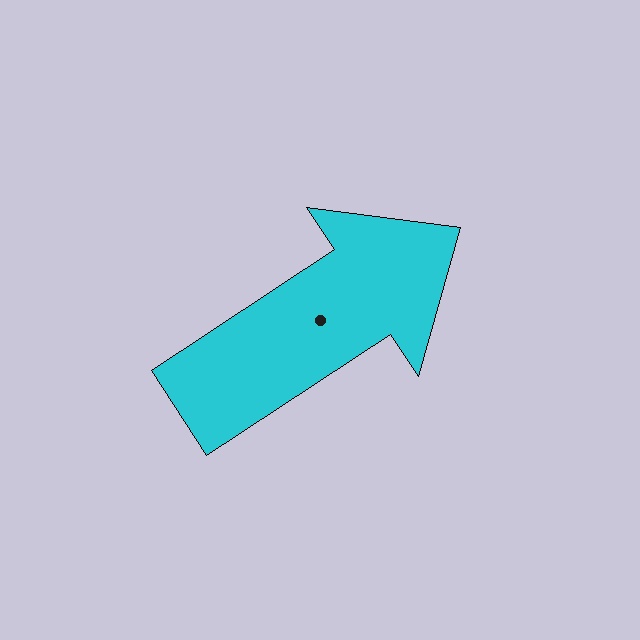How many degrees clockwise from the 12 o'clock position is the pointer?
Approximately 57 degrees.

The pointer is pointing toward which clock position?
Roughly 2 o'clock.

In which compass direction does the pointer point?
Northeast.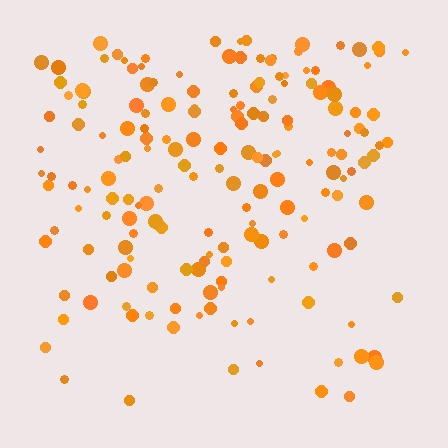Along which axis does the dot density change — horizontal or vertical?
Vertical.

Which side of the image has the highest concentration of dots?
The top.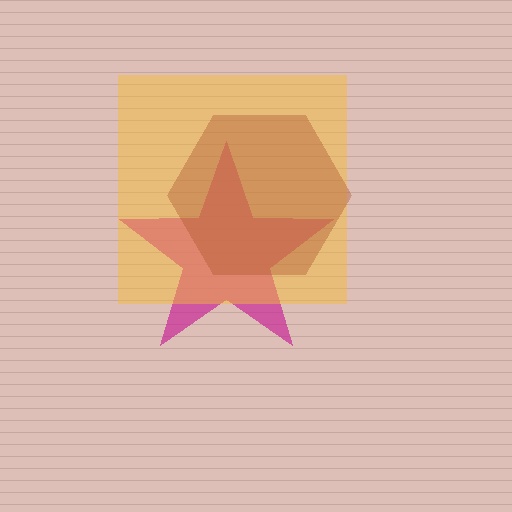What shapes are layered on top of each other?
The layered shapes are: a magenta star, a yellow square, a brown hexagon.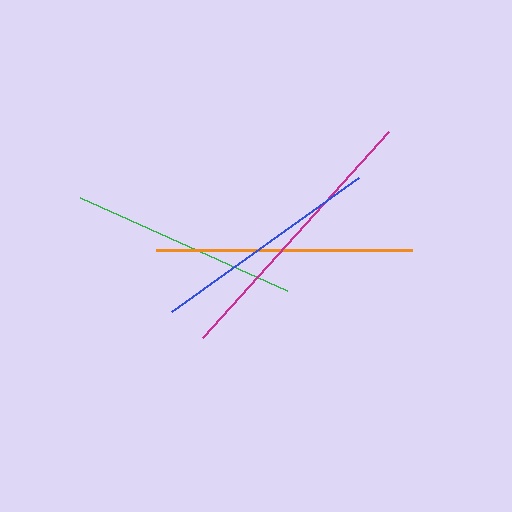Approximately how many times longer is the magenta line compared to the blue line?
The magenta line is approximately 1.2 times the length of the blue line.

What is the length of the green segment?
The green segment is approximately 227 pixels long.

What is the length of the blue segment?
The blue segment is approximately 230 pixels long.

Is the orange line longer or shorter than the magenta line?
The magenta line is longer than the orange line.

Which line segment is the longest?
The magenta line is the longest at approximately 278 pixels.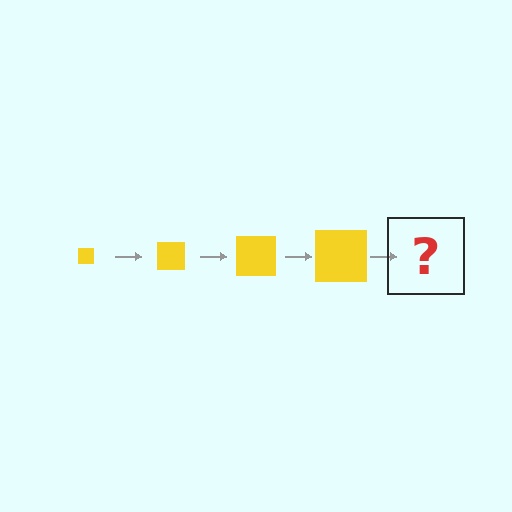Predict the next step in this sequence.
The next step is a yellow square, larger than the previous one.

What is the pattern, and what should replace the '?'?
The pattern is that the square gets progressively larger each step. The '?' should be a yellow square, larger than the previous one.